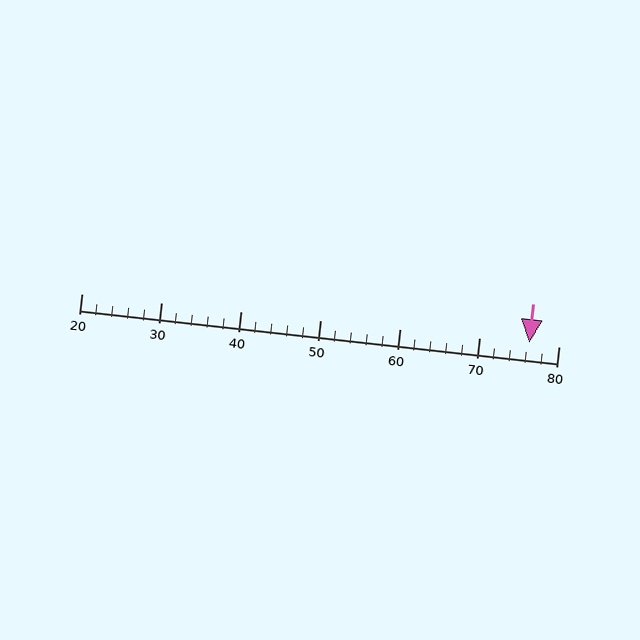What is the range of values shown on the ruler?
The ruler shows values from 20 to 80.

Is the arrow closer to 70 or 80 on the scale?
The arrow is closer to 80.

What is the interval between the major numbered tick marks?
The major tick marks are spaced 10 units apart.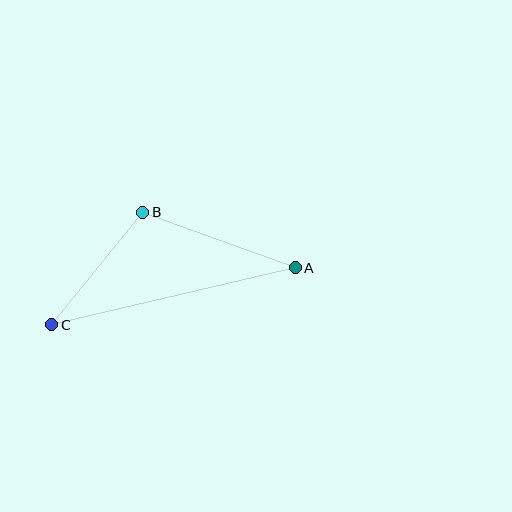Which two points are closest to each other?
Points B and C are closest to each other.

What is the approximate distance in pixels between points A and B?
The distance between A and B is approximately 162 pixels.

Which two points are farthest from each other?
Points A and C are farthest from each other.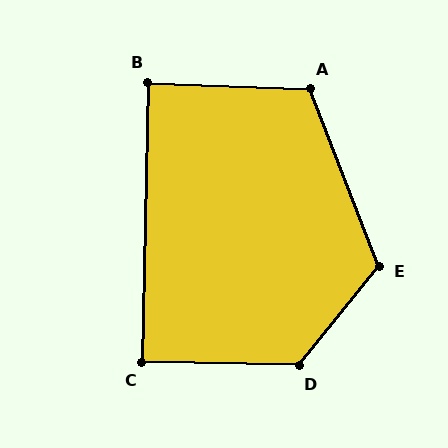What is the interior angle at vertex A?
Approximately 113 degrees (obtuse).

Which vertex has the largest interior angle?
D, at approximately 127 degrees.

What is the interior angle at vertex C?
Approximately 90 degrees (approximately right).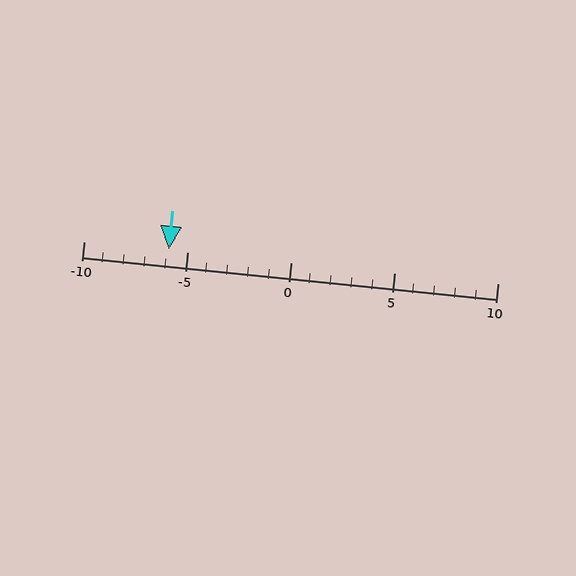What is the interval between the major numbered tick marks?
The major tick marks are spaced 5 units apart.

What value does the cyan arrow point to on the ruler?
The cyan arrow points to approximately -6.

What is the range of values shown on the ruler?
The ruler shows values from -10 to 10.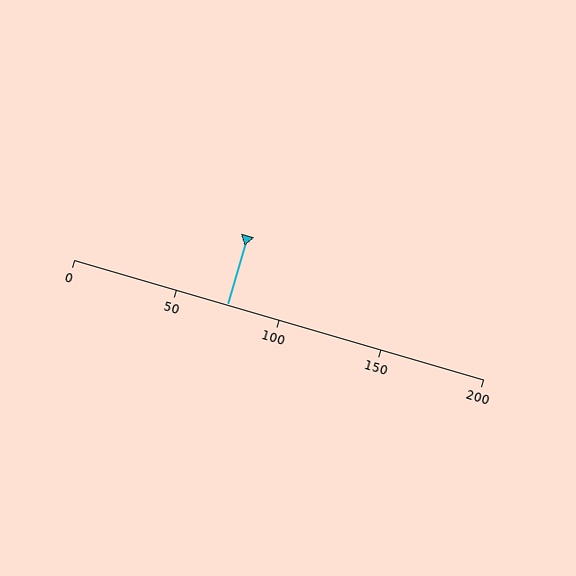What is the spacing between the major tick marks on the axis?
The major ticks are spaced 50 apart.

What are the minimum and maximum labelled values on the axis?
The axis runs from 0 to 200.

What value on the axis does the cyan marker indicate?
The marker indicates approximately 75.